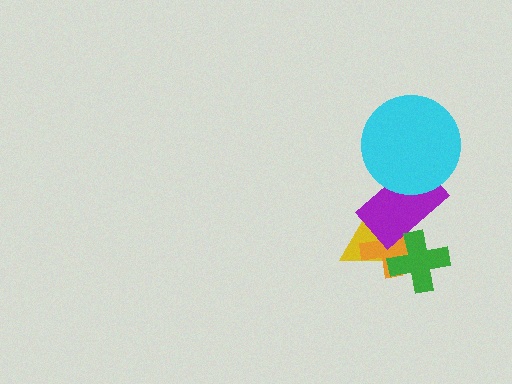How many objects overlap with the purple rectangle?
4 objects overlap with the purple rectangle.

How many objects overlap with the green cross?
3 objects overlap with the green cross.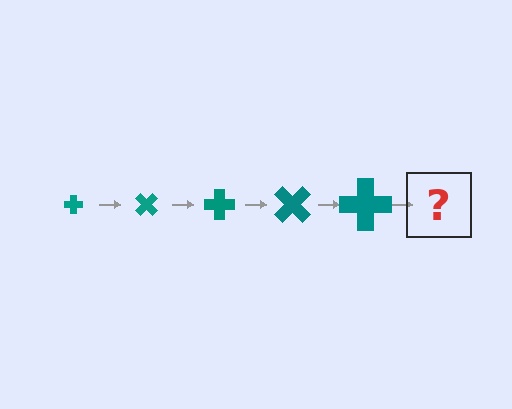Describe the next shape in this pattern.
It should be a cross, larger than the previous one and rotated 225 degrees from the start.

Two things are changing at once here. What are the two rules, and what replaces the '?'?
The two rules are that the cross grows larger each step and it rotates 45 degrees each step. The '?' should be a cross, larger than the previous one and rotated 225 degrees from the start.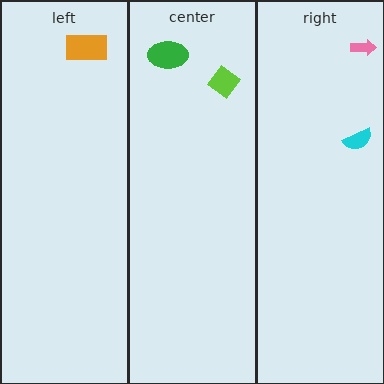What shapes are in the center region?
The green ellipse, the lime diamond.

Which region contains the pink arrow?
The right region.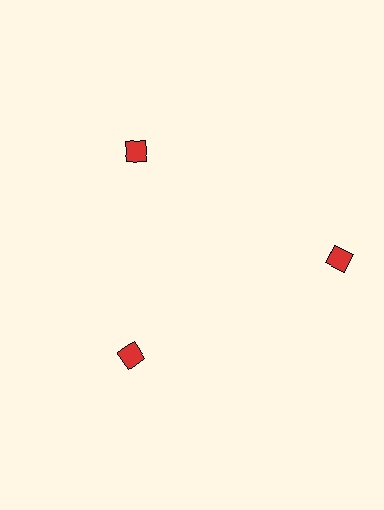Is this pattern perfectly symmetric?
No. The 3 red diamonds are arranged in a ring, but one element near the 3 o'clock position is pushed outward from the center, breaking the 3-fold rotational symmetry.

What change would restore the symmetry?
The symmetry would be restored by moving it inward, back onto the ring so that all 3 diamonds sit at equal angles and equal distance from the center.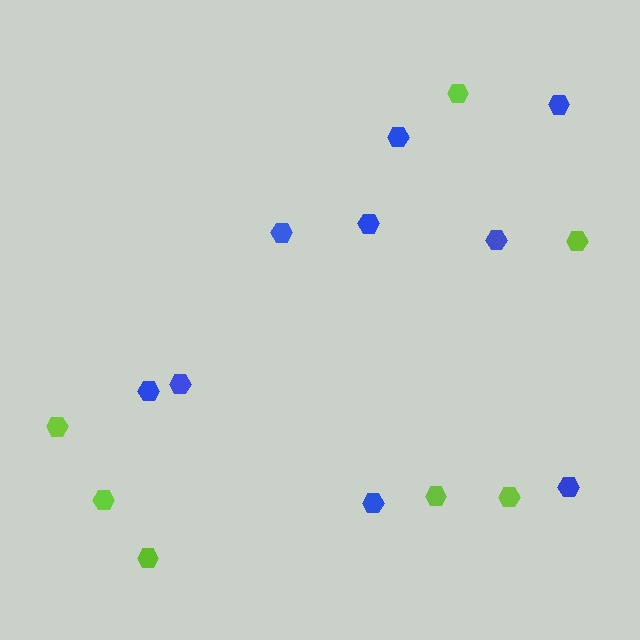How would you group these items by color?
There are 2 groups: one group of blue hexagons (9) and one group of lime hexagons (7).